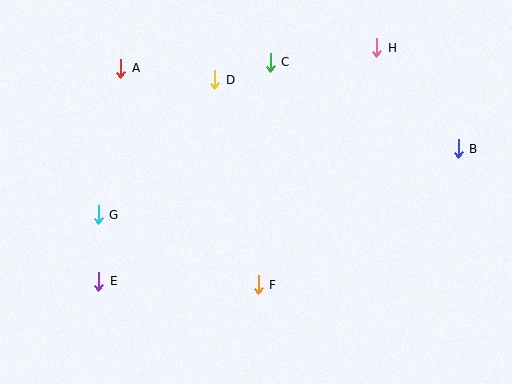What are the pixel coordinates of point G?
Point G is at (98, 215).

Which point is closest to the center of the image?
Point F at (258, 285) is closest to the center.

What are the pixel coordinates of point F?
Point F is at (258, 285).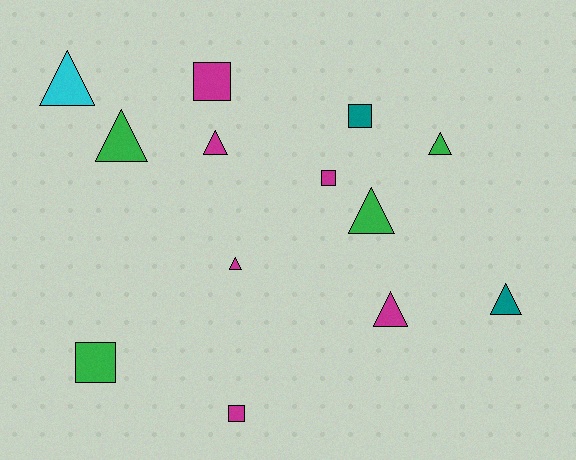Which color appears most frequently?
Magenta, with 6 objects.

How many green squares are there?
There is 1 green square.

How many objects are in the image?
There are 13 objects.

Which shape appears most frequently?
Triangle, with 8 objects.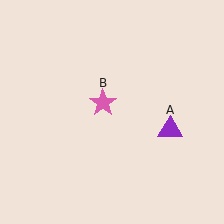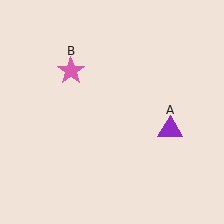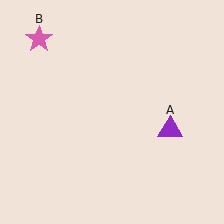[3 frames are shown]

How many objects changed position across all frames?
1 object changed position: pink star (object B).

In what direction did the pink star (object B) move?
The pink star (object B) moved up and to the left.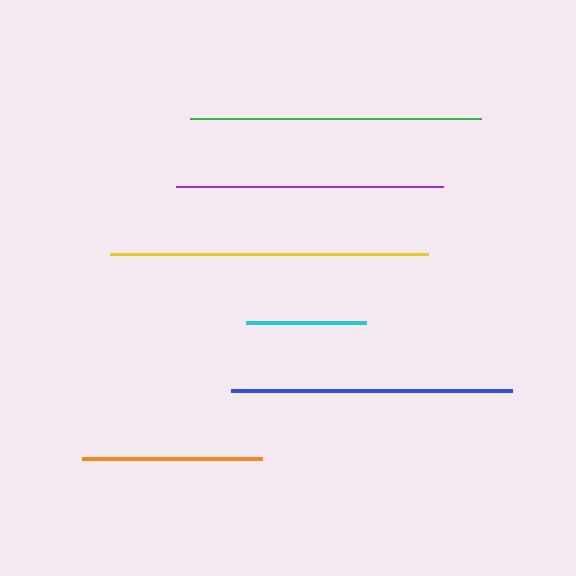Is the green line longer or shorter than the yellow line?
The yellow line is longer than the green line.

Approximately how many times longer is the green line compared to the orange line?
The green line is approximately 1.6 times the length of the orange line.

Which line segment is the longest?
The yellow line is the longest at approximately 318 pixels.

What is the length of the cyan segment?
The cyan segment is approximately 120 pixels long.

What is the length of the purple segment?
The purple segment is approximately 267 pixels long.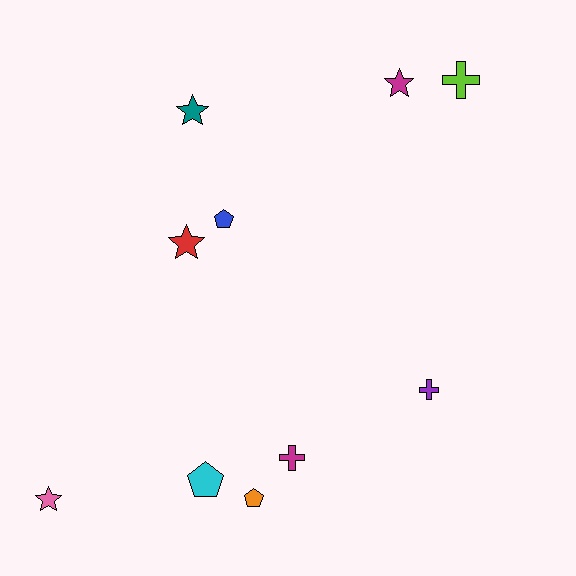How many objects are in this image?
There are 10 objects.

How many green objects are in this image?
There are no green objects.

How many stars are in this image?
There are 4 stars.